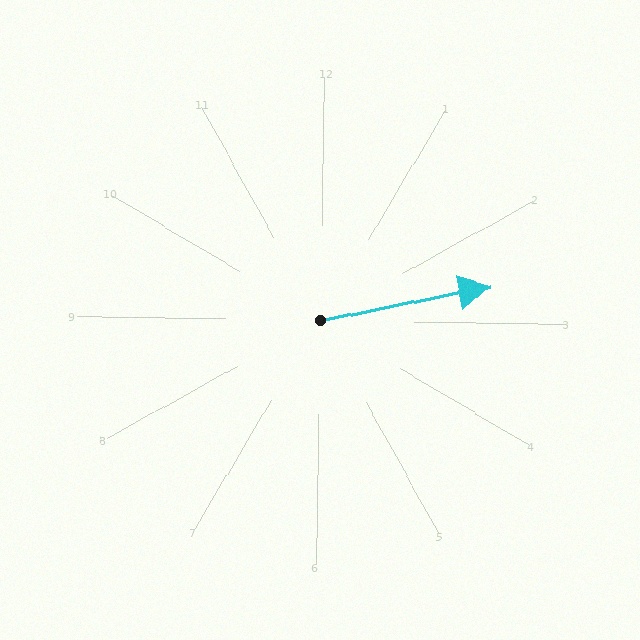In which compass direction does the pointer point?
East.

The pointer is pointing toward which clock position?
Roughly 3 o'clock.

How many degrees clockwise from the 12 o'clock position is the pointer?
Approximately 78 degrees.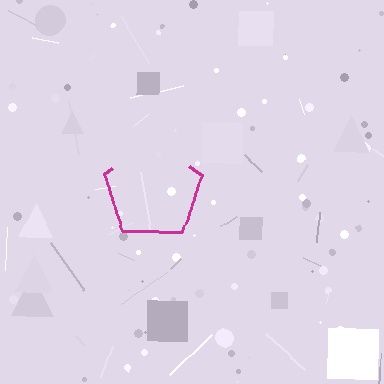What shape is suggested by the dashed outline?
The dashed outline suggests a pentagon.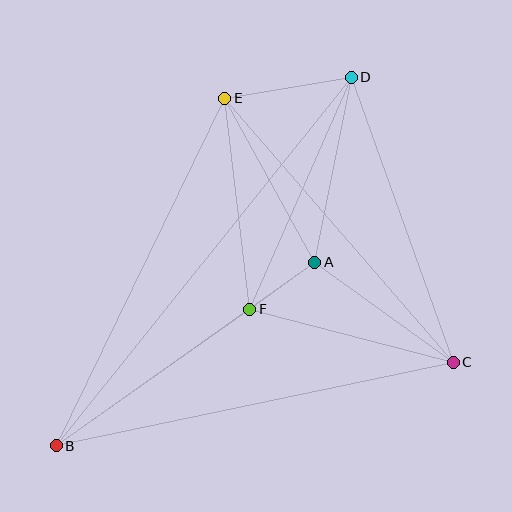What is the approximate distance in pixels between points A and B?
The distance between A and B is approximately 317 pixels.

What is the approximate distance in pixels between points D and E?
The distance between D and E is approximately 129 pixels.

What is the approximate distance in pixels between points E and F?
The distance between E and F is approximately 213 pixels.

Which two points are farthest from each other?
Points B and D are farthest from each other.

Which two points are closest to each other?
Points A and F are closest to each other.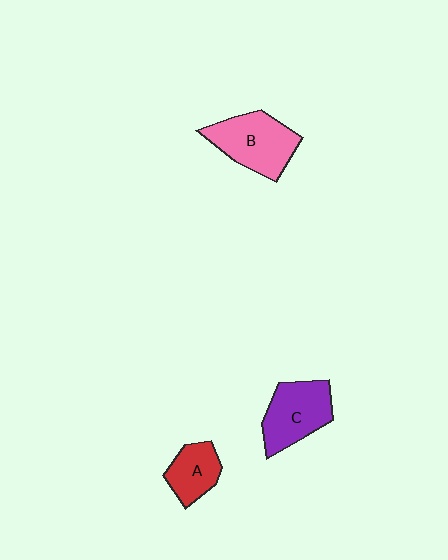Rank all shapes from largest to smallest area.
From largest to smallest: B (pink), C (purple), A (red).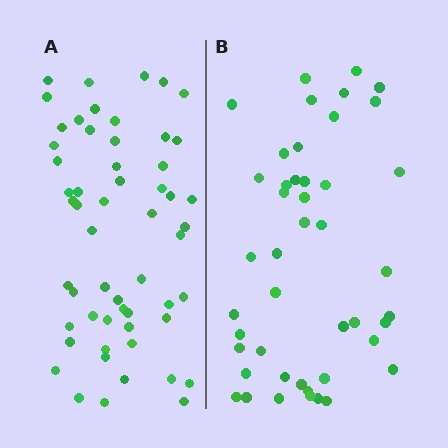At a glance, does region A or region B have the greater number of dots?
Region A (the left region) has more dots.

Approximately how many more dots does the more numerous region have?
Region A has roughly 12 or so more dots than region B.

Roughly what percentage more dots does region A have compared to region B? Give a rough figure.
About 25% more.